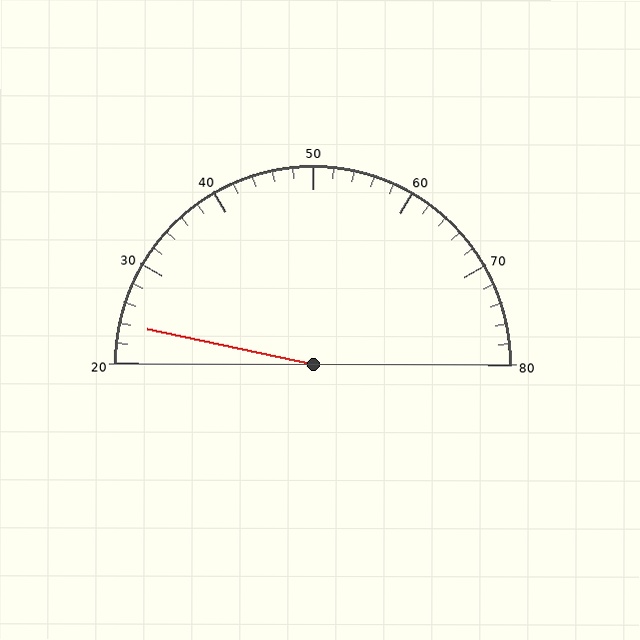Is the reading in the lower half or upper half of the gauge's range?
The reading is in the lower half of the range (20 to 80).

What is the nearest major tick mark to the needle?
The nearest major tick mark is 20.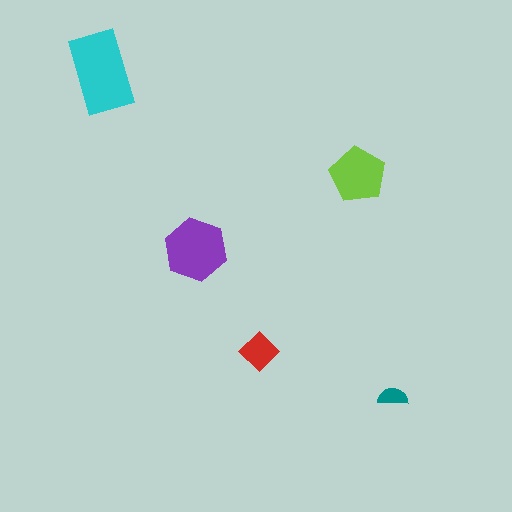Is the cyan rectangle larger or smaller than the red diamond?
Larger.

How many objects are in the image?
There are 5 objects in the image.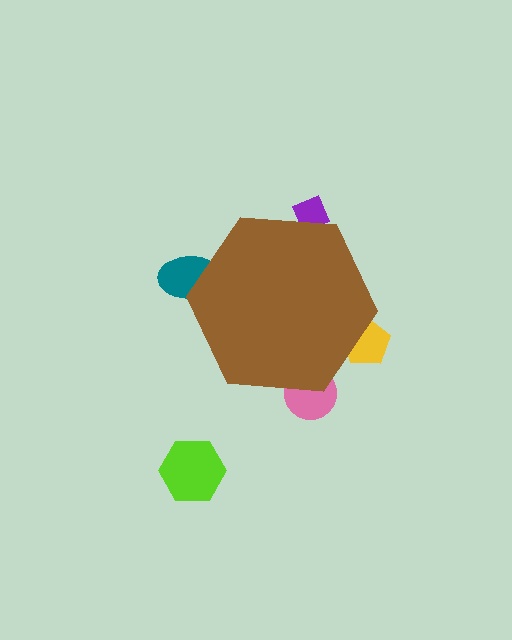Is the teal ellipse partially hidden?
Yes, the teal ellipse is partially hidden behind the brown hexagon.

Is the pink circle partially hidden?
Yes, the pink circle is partially hidden behind the brown hexagon.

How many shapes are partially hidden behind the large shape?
4 shapes are partially hidden.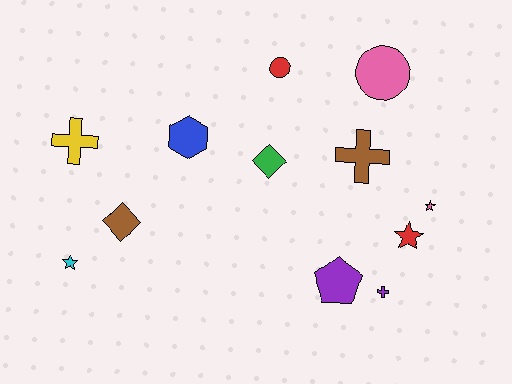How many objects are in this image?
There are 12 objects.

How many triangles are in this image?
There are no triangles.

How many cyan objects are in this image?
There is 1 cyan object.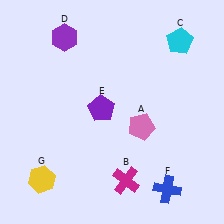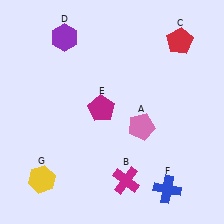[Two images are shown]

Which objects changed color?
C changed from cyan to red. E changed from purple to magenta.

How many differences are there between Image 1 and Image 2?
There are 2 differences between the two images.